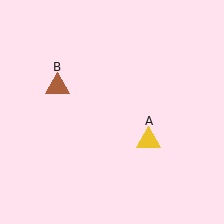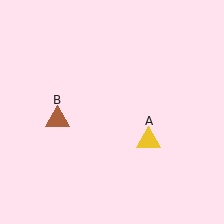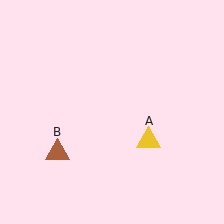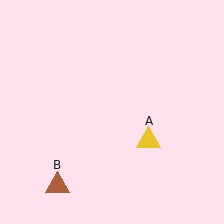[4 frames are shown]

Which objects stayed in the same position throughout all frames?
Yellow triangle (object A) remained stationary.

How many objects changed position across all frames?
1 object changed position: brown triangle (object B).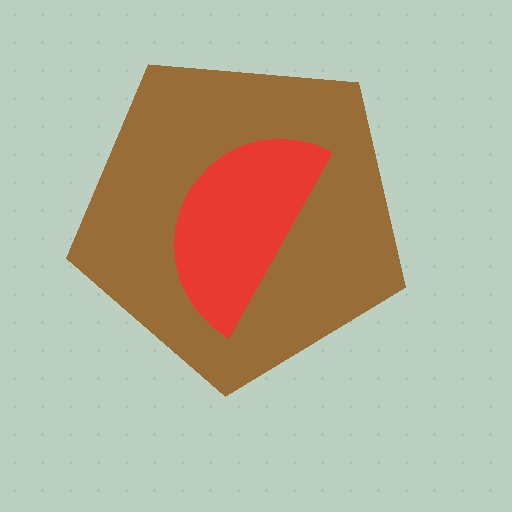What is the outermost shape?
The brown pentagon.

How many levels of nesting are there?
2.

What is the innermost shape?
The red semicircle.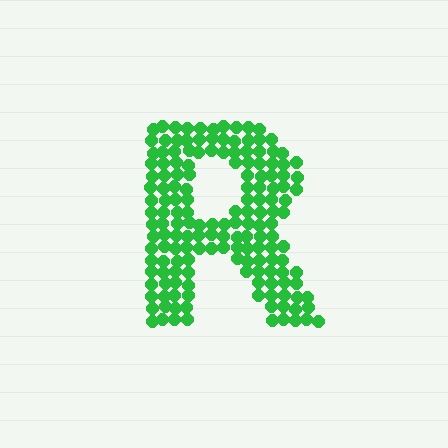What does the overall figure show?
The overall figure shows the letter R.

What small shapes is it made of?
It is made of small circles.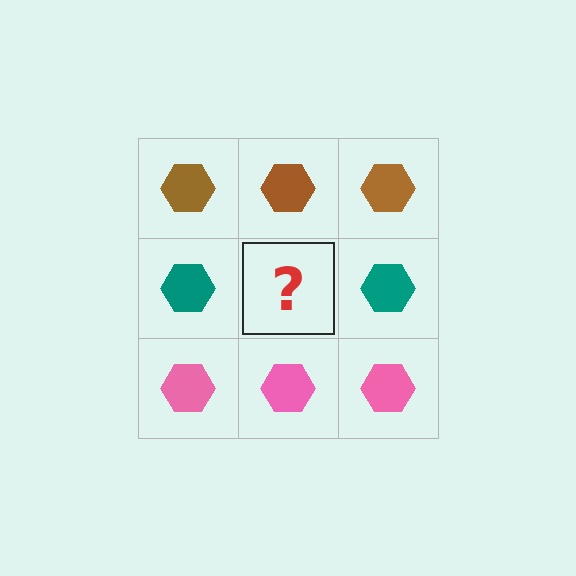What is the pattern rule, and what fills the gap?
The rule is that each row has a consistent color. The gap should be filled with a teal hexagon.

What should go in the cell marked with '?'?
The missing cell should contain a teal hexagon.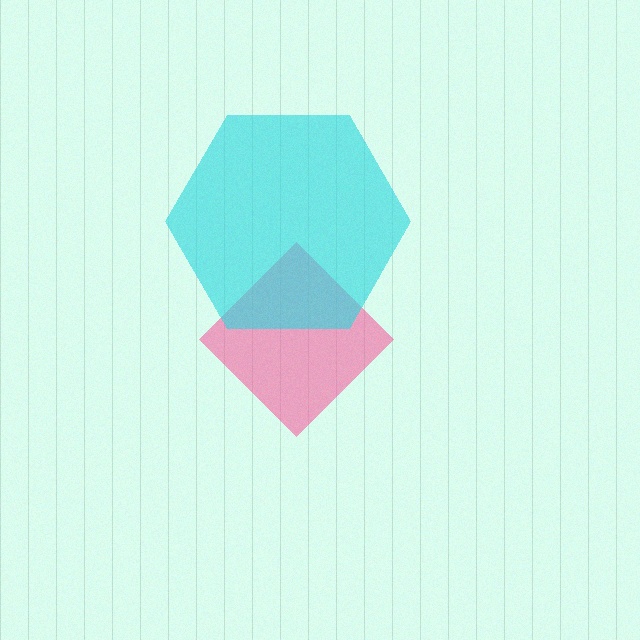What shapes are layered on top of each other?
The layered shapes are: a pink diamond, a cyan hexagon.